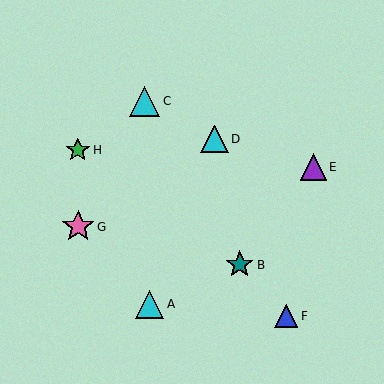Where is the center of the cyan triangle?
The center of the cyan triangle is at (145, 101).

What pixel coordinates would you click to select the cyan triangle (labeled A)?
Click at (149, 304) to select the cyan triangle A.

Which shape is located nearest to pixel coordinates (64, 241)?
The pink star (labeled G) at (78, 227) is nearest to that location.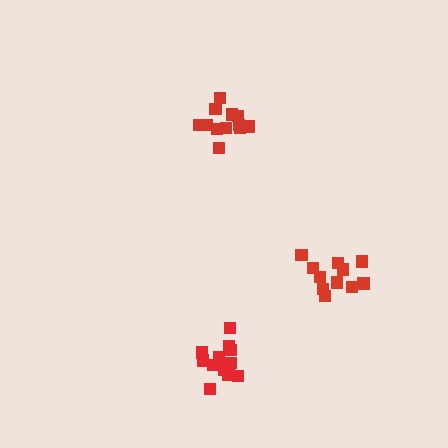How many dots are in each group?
Group 1: 13 dots, Group 2: 13 dots, Group 3: 11 dots (37 total).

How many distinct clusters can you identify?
There are 3 distinct clusters.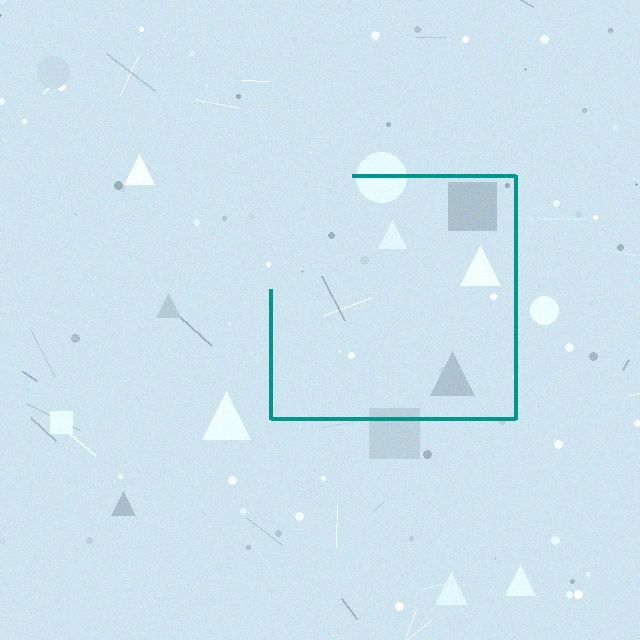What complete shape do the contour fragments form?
The contour fragments form a square.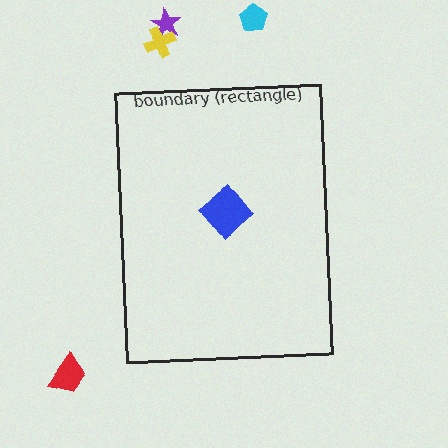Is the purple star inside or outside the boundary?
Outside.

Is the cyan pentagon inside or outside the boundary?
Outside.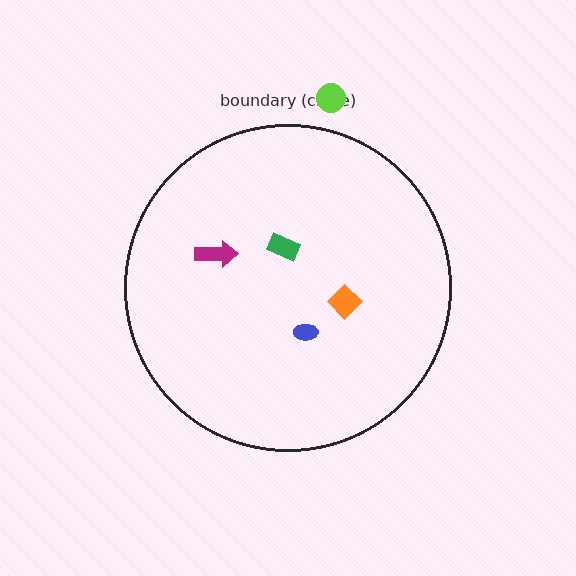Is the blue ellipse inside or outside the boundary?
Inside.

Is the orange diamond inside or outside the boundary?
Inside.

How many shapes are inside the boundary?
4 inside, 1 outside.